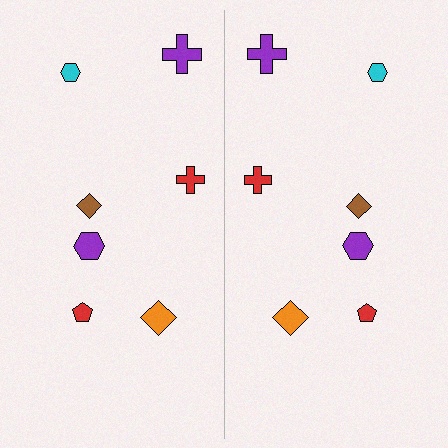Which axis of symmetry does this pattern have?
The pattern has a vertical axis of symmetry running through the center of the image.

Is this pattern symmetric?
Yes, this pattern has bilateral (reflection) symmetry.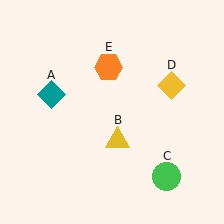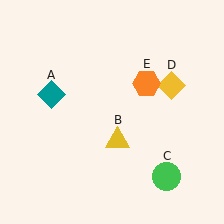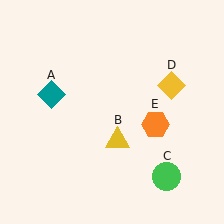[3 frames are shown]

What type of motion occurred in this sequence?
The orange hexagon (object E) rotated clockwise around the center of the scene.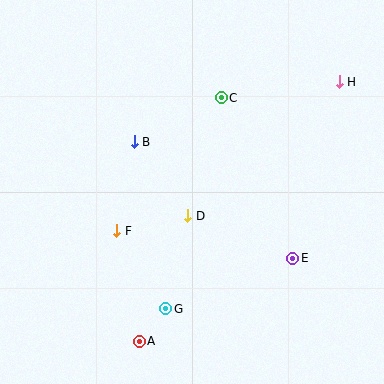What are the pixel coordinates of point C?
Point C is at (221, 98).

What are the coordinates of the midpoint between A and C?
The midpoint between A and C is at (180, 219).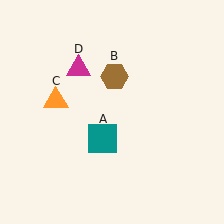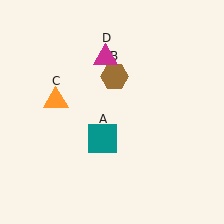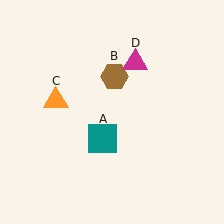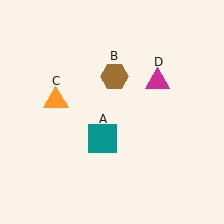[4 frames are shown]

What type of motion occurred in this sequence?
The magenta triangle (object D) rotated clockwise around the center of the scene.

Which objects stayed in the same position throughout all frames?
Teal square (object A) and brown hexagon (object B) and orange triangle (object C) remained stationary.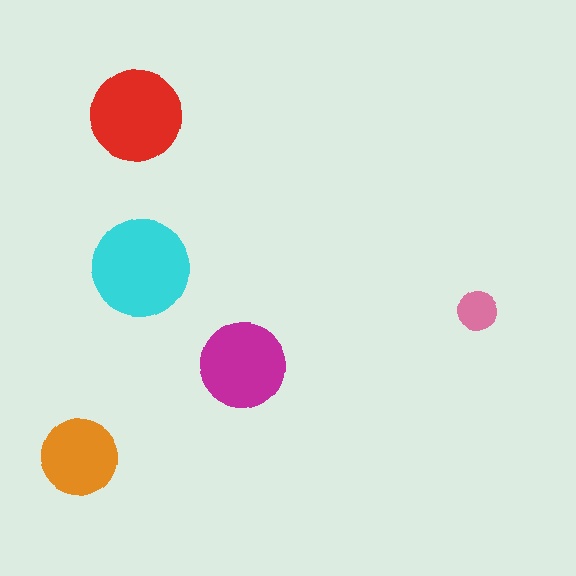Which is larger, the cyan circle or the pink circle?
The cyan one.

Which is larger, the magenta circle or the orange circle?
The magenta one.